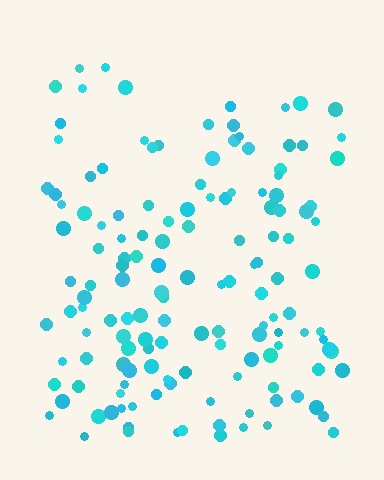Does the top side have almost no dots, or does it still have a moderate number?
Still a moderate number, just noticeably fewer than the bottom.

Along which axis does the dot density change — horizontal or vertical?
Vertical.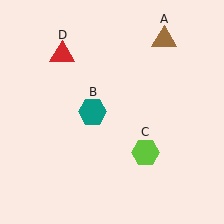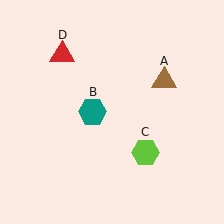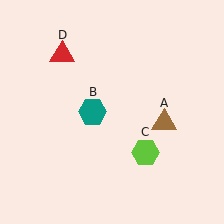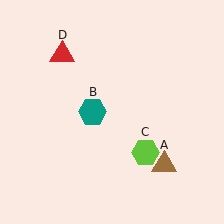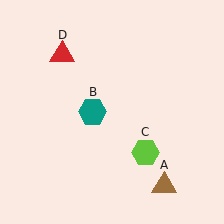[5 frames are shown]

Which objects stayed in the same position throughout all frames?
Teal hexagon (object B) and lime hexagon (object C) and red triangle (object D) remained stationary.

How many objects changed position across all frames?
1 object changed position: brown triangle (object A).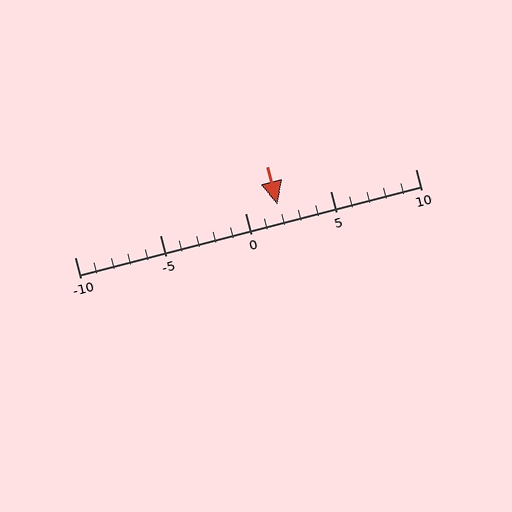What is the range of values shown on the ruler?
The ruler shows values from -10 to 10.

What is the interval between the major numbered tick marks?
The major tick marks are spaced 5 units apart.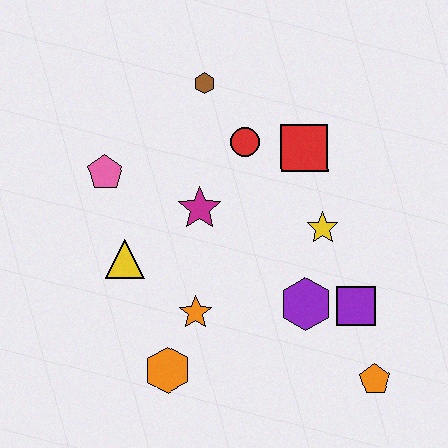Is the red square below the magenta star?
No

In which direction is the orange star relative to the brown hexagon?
The orange star is below the brown hexagon.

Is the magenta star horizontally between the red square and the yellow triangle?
Yes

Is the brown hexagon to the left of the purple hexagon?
Yes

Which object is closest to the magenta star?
The red circle is closest to the magenta star.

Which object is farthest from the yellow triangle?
The orange pentagon is farthest from the yellow triangle.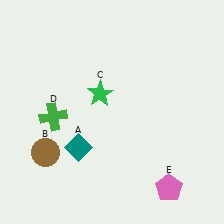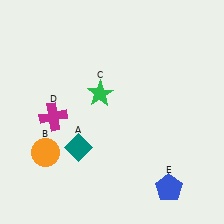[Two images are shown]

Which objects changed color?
B changed from brown to orange. D changed from green to magenta. E changed from pink to blue.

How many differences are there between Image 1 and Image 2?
There are 3 differences between the two images.